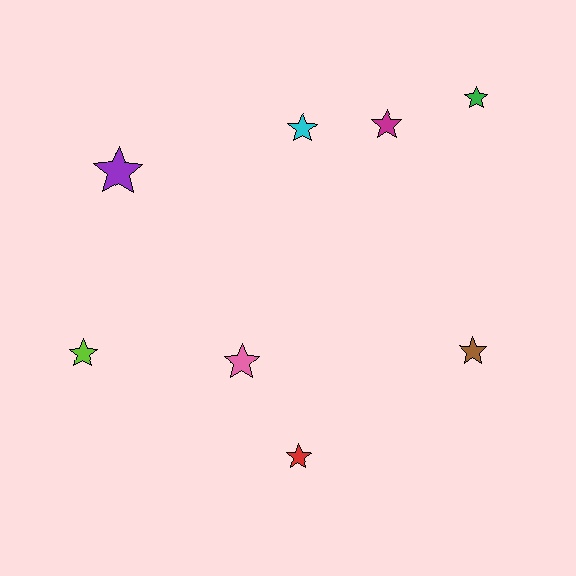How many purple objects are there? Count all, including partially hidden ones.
There is 1 purple object.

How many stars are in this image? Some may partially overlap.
There are 8 stars.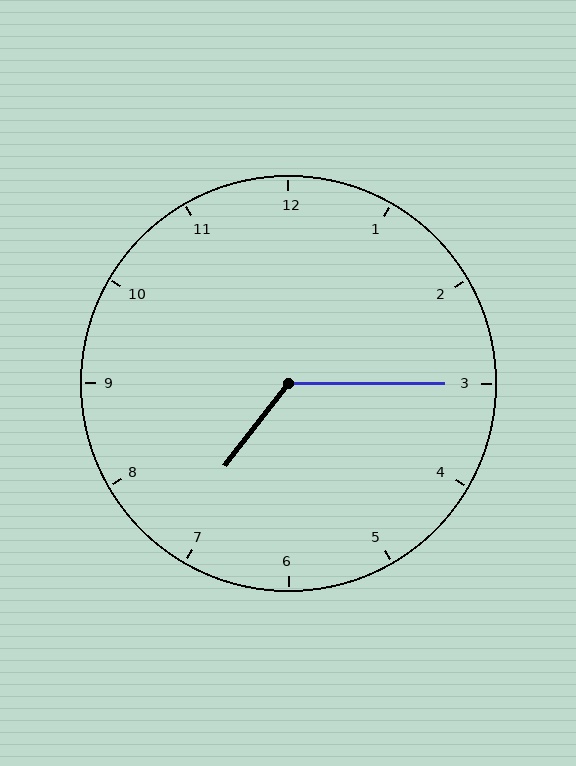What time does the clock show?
7:15.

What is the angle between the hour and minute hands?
Approximately 128 degrees.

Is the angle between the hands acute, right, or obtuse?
It is obtuse.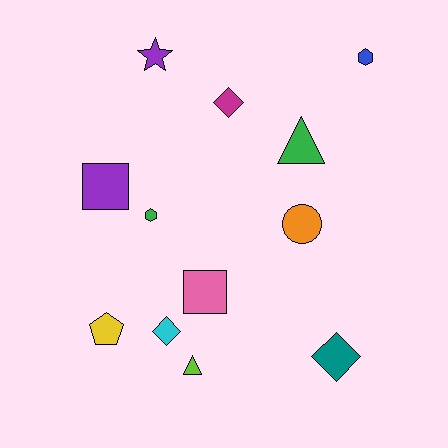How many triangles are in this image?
There are 2 triangles.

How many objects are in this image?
There are 12 objects.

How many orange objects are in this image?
There is 1 orange object.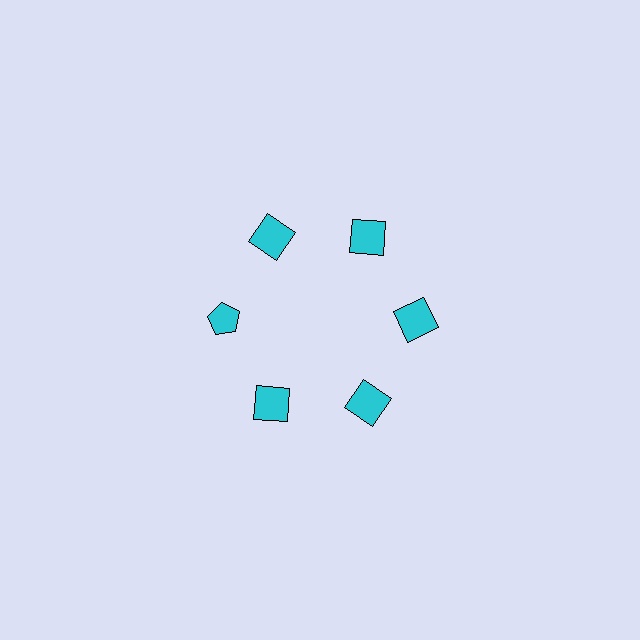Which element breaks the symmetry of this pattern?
The cyan pentagon at roughly the 9 o'clock position breaks the symmetry. All other shapes are cyan squares.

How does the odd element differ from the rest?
It has a different shape: pentagon instead of square.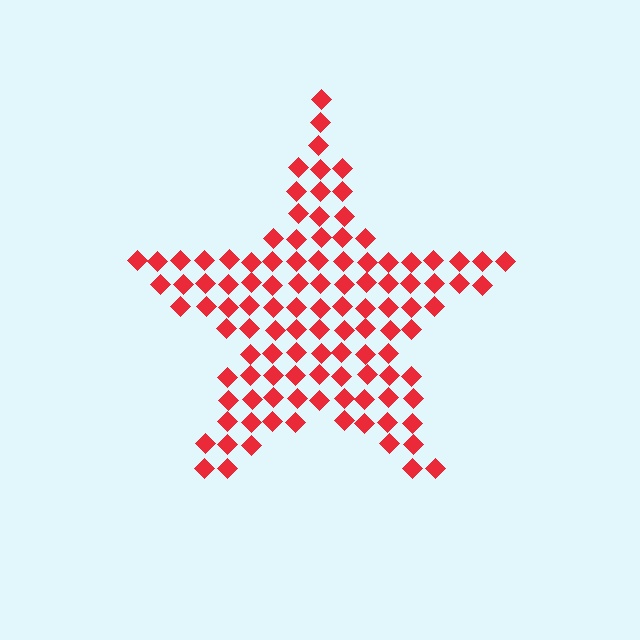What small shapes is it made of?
It is made of small diamonds.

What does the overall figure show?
The overall figure shows a star.